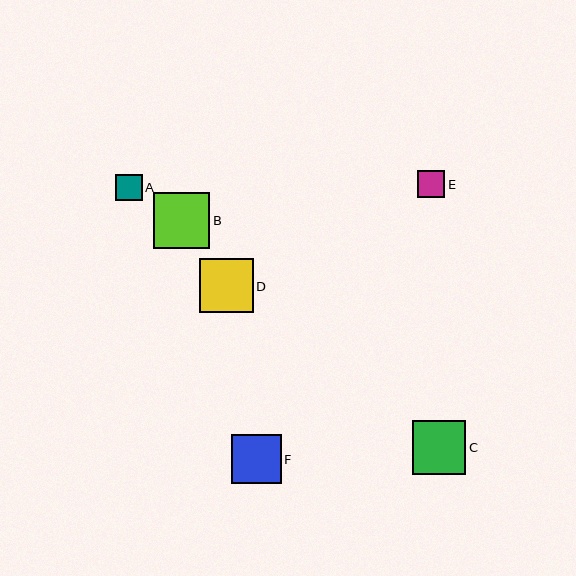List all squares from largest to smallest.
From largest to smallest: B, D, C, F, E, A.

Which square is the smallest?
Square A is the smallest with a size of approximately 26 pixels.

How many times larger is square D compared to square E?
Square D is approximately 2.0 times the size of square E.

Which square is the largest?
Square B is the largest with a size of approximately 56 pixels.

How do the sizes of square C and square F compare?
Square C and square F are approximately the same size.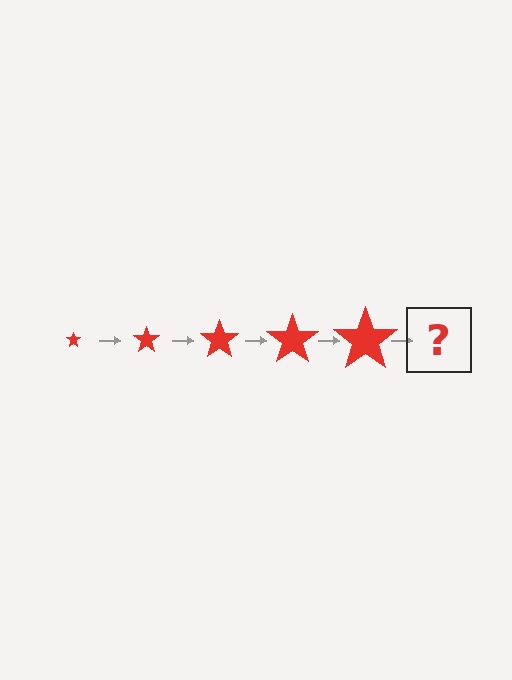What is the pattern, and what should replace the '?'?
The pattern is that the star gets progressively larger each step. The '?' should be a red star, larger than the previous one.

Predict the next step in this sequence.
The next step is a red star, larger than the previous one.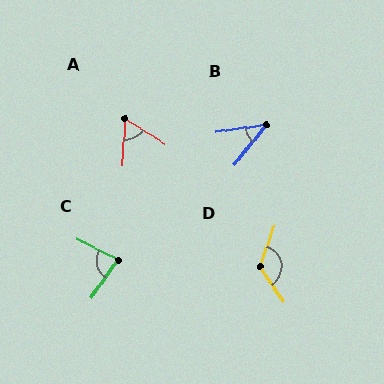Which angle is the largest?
D, at approximately 127 degrees.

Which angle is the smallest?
B, at approximately 42 degrees.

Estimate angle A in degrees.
Approximately 61 degrees.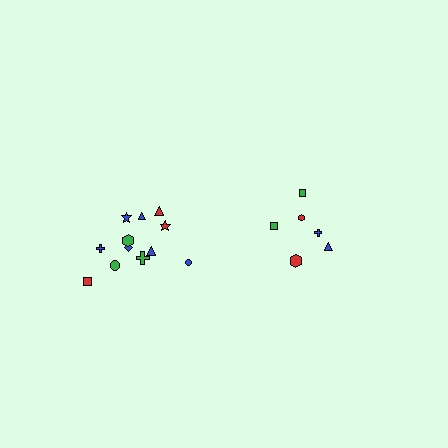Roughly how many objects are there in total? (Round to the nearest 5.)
Roughly 20 objects in total.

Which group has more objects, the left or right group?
The left group.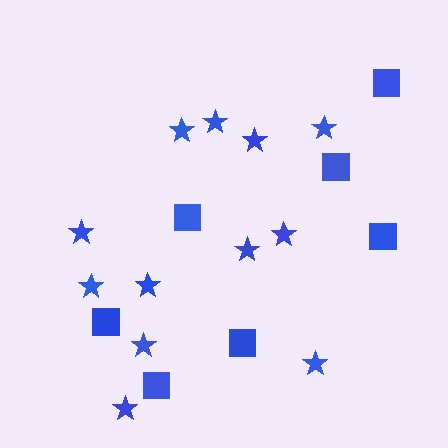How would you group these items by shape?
There are 2 groups: one group of squares (7) and one group of stars (12).